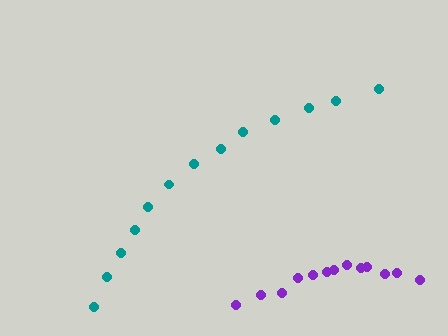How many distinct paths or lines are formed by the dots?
There are 2 distinct paths.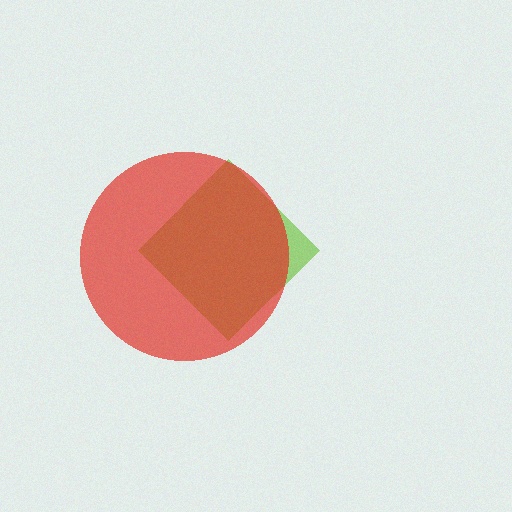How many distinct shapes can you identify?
There are 2 distinct shapes: a lime diamond, a red circle.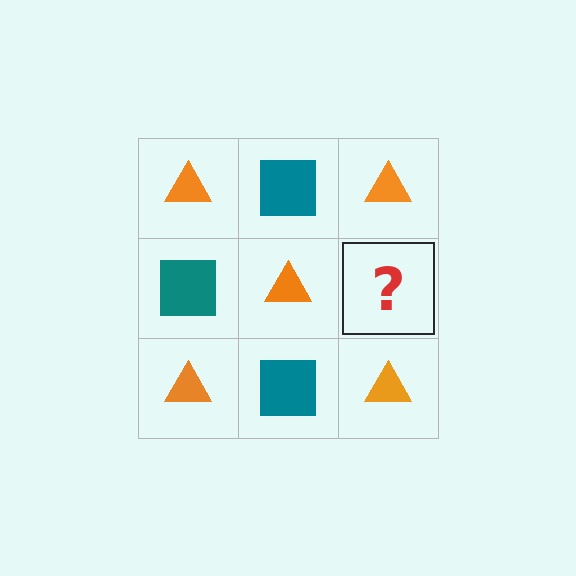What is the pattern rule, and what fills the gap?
The rule is that it alternates orange triangle and teal square in a checkerboard pattern. The gap should be filled with a teal square.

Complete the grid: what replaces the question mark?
The question mark should be replaced with a teal square.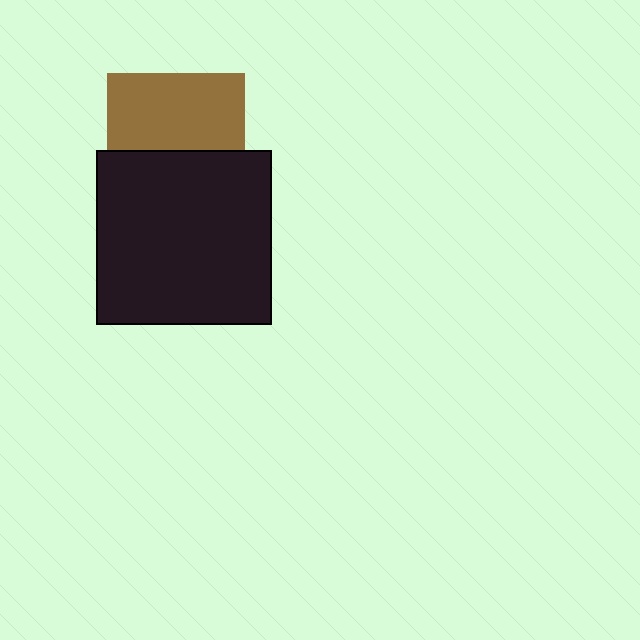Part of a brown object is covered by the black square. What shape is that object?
It is a square.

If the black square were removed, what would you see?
You would see the complete brown square.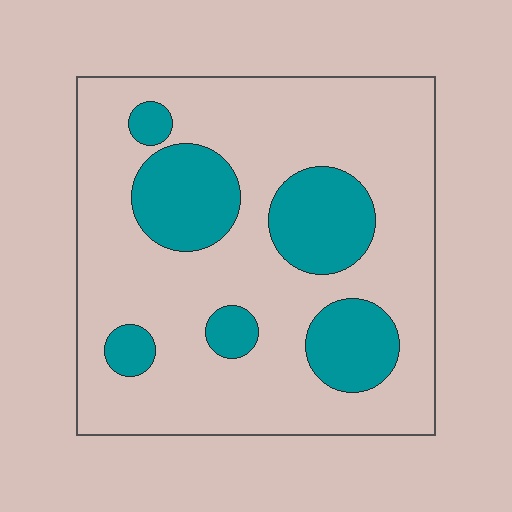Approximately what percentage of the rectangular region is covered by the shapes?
Approximately 25%.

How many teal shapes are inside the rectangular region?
6.